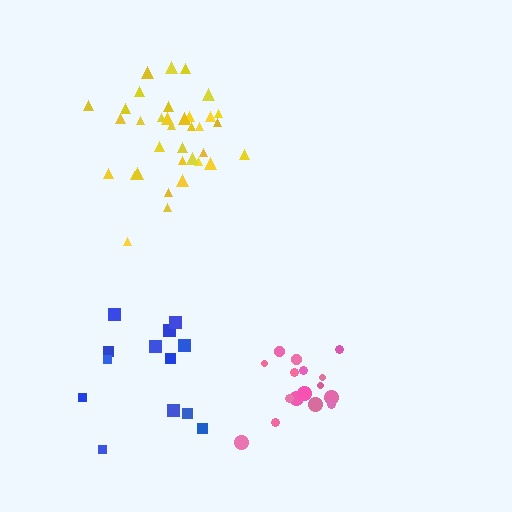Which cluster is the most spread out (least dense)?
Blue.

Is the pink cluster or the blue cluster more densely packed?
Pink.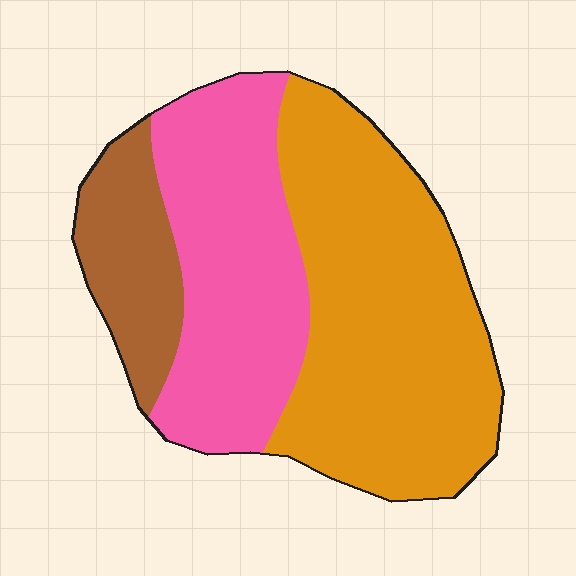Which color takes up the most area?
Orange, at roughly 50%.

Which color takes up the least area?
Brown, at roughly 15%.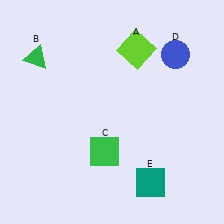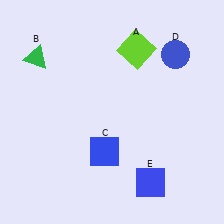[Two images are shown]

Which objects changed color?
C changed from green to blue. E changed from teal to blue.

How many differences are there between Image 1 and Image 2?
There are 2 differences between the two images.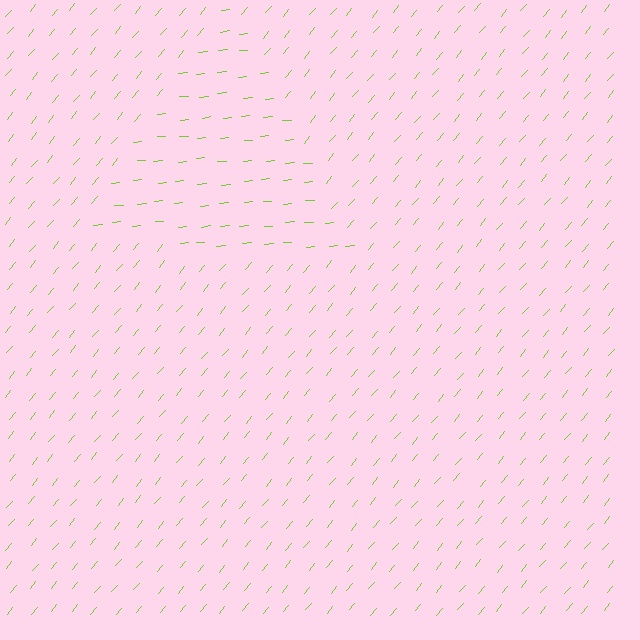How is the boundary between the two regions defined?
The boundary is defined purely by a change in line orientation (approximately 45 degrees difference). All lines are the same color and thickness.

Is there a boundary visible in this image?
Yes, there is a texture boundary formed by a change in line orientation.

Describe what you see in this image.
The image is filled with small lime line segments. A triangle region in the image has lines oriented differently from the surrounding lines, creating a visible texture boundary.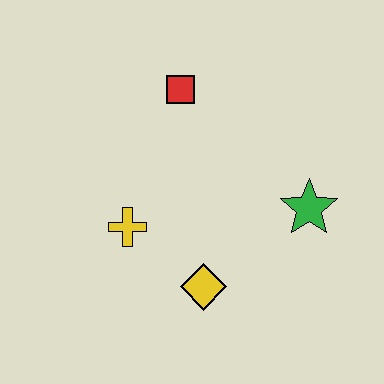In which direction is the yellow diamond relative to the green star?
The yellow diamond is to the left of the green star.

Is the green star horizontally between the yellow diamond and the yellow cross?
No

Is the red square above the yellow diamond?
Yes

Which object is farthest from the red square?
The yellow diamond is farthest from the red square.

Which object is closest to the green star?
The yellow diamond is closest to the green star.